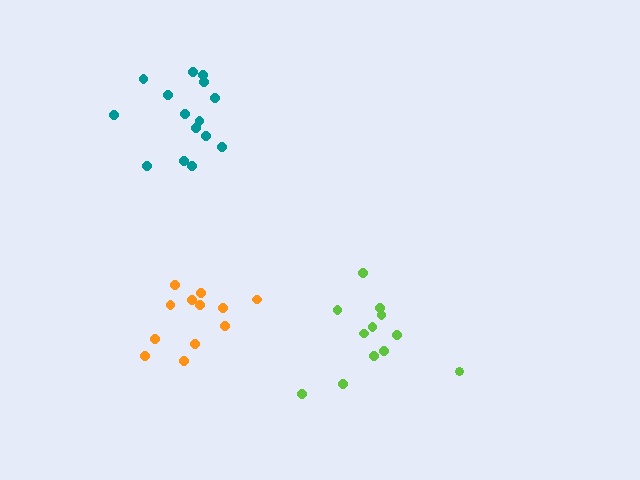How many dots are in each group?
Group 1: 15 dots, Group 2: 12 dots, Group 3: 12 dots (39 total).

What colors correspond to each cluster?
The clusters are colored: teal, lime, orange.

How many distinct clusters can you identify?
There are 3 distinct clusters.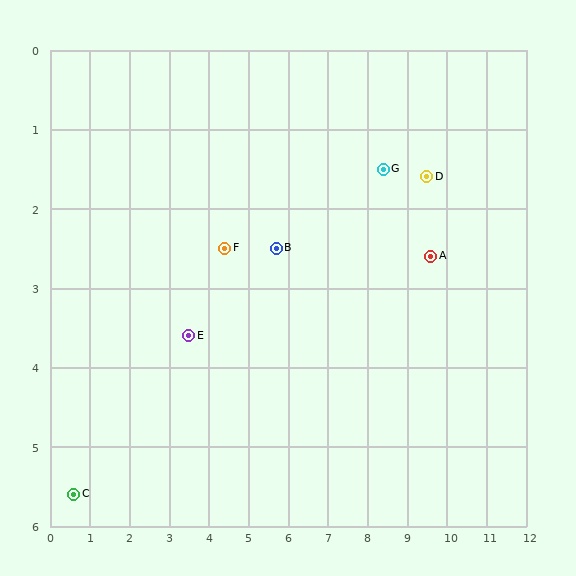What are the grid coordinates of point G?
Point G is at approximately (8.4, 1.5).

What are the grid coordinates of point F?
Point F is at approximately (4.4, 2.5).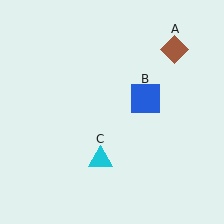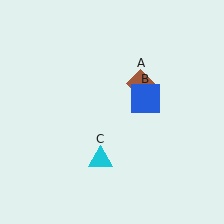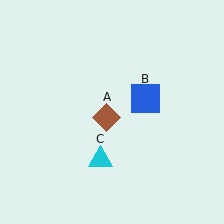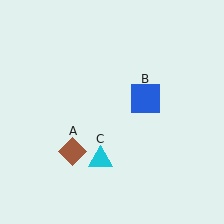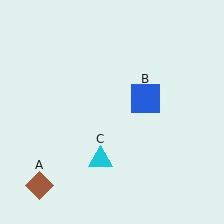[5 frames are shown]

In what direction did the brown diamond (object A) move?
The brown diamond (object A) moved down and to the left.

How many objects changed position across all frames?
1 object changed position: brown diamond (object A).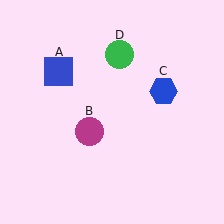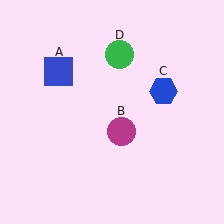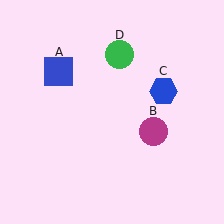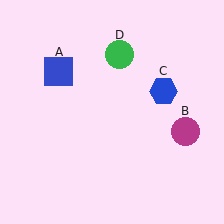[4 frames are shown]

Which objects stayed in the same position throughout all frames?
Blue square (object A) and blue hexagon (object C) and green circle (object D) remained stationary.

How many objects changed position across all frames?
1 object changed position: magenta circle (object B).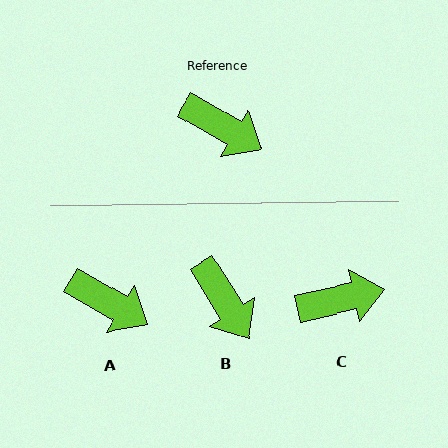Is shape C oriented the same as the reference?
No, it is off by about 43 degrees.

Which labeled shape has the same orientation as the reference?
A.